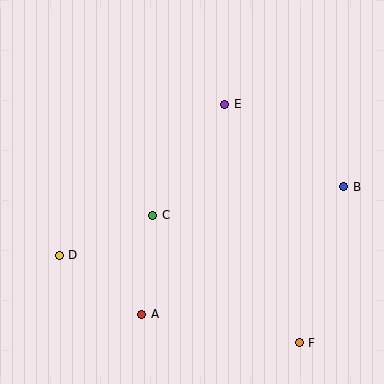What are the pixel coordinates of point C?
Point C is at (153, 215).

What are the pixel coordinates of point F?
Point F is at (299, 343).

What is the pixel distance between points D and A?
The distance between D and A is 102 pixels.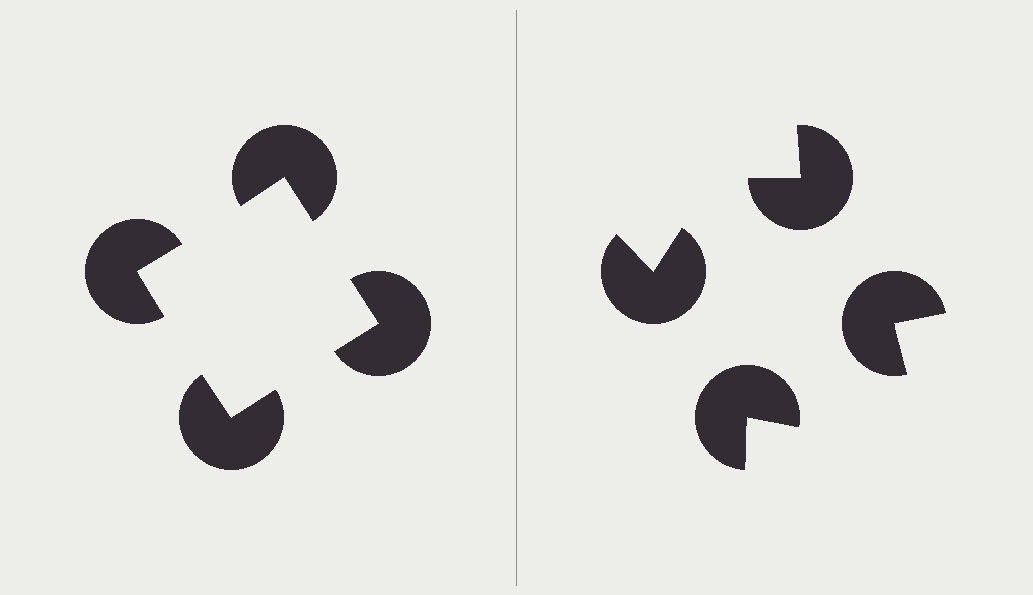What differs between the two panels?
The pac-man discs are positioned identically on both sides; only the wedge orientations differ. On the left they align to a square; on the right they are misaligned.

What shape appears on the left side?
An illusory square.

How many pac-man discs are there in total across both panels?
8 — 4 on each side.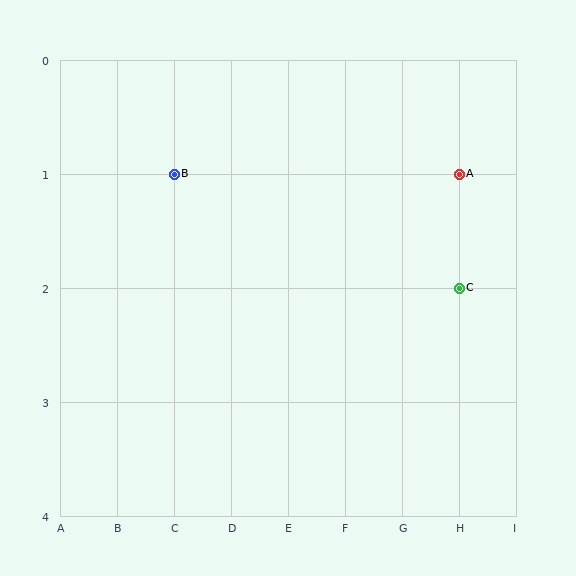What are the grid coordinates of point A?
Point A is at grid coordinates (H, 1).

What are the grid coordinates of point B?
Point B is at grid coordinates (C, 1).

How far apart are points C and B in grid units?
Points C and B are 5 columns and 1 row apart (about 5.1 grid units diagonally).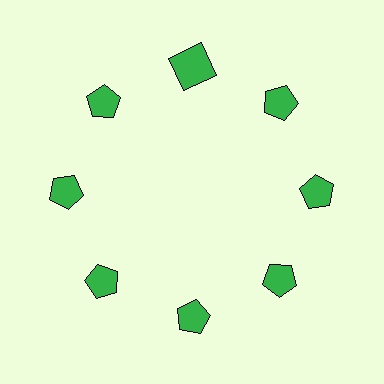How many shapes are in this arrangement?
There are 8 shapes arranged in a ring pattern.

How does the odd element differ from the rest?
It has a different shape: square instead of pentagon.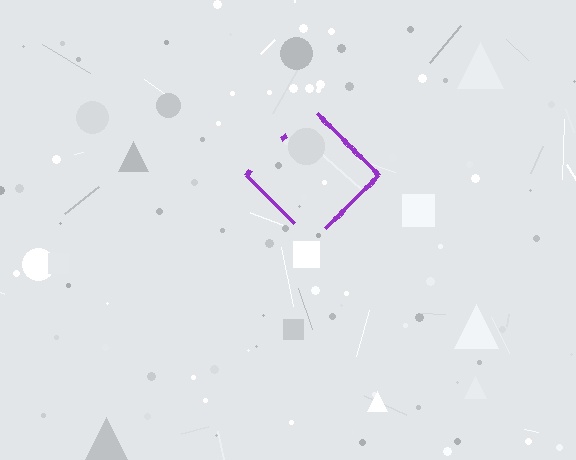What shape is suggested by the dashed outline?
The dashed outline suggests a diamond.